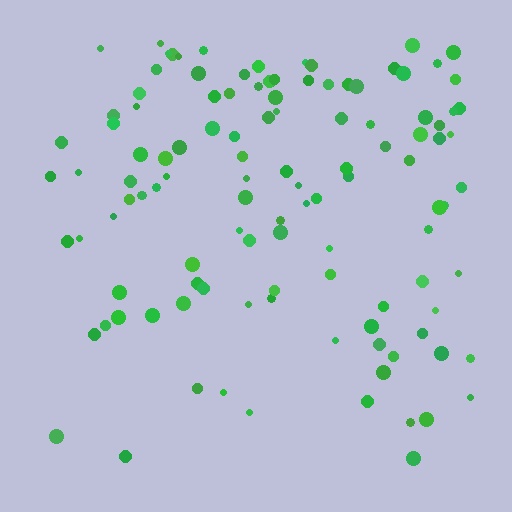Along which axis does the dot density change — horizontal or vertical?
Vertical.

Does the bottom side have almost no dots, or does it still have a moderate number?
Still a moderate number, just noticeably fewer than the top.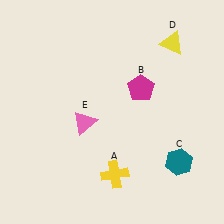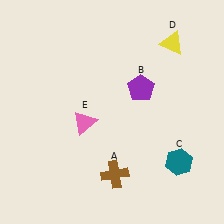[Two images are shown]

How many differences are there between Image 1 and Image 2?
There are 2 differences between the two images.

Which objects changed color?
A changed from yellow to brown. B changed from magenta to purple.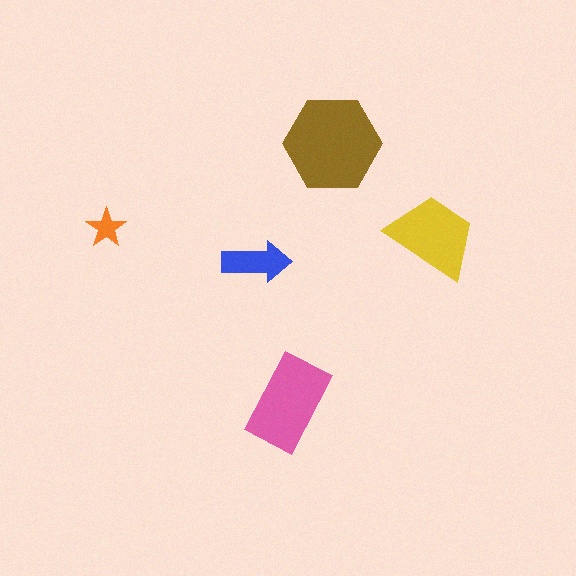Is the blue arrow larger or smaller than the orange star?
Larger.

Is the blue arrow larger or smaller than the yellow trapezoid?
Smaller.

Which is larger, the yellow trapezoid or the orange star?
The yellow trapezoid.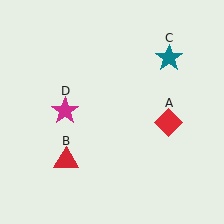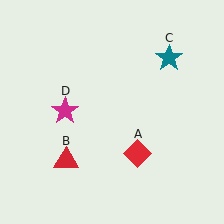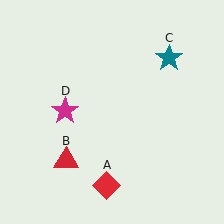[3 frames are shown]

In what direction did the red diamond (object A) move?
The red diamond (object A) moved down and to the left.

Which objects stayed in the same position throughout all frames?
Red triangle (object B) and teal star (object C) and magenta star (object D) remained stationary.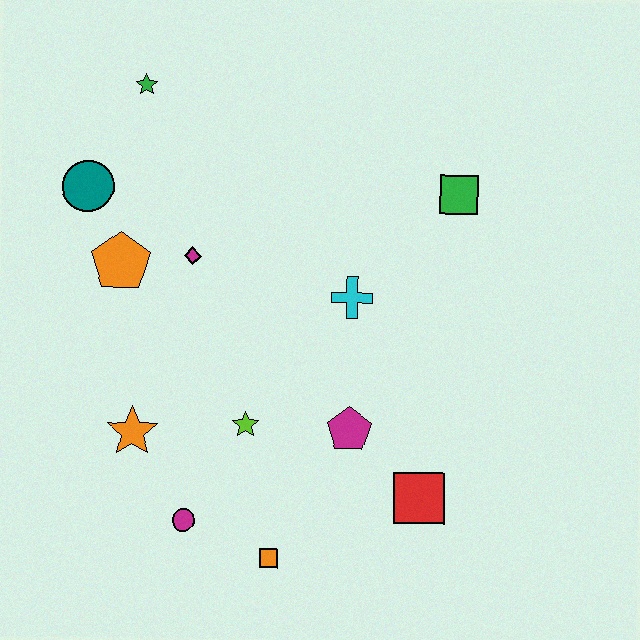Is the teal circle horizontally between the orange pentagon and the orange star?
No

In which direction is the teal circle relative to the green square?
The teal circle is to the left of the green square.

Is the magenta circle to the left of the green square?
Yes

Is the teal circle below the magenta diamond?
No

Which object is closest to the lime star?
The magenta pentagon is closest to the lime star.